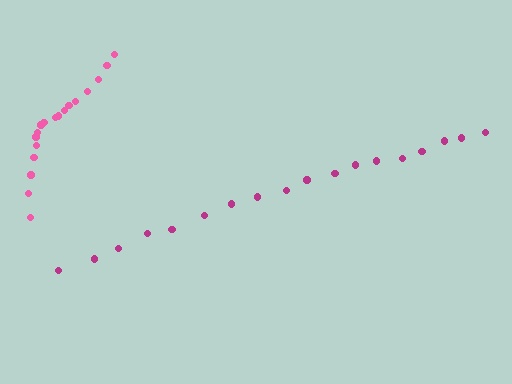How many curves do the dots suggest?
There are 2 distinct paths.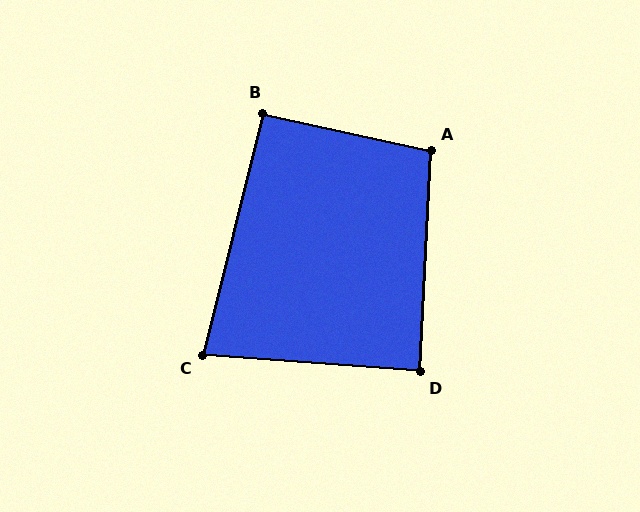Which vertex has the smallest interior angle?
C, at approximately 80 degrees.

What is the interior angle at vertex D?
Approximately 88 degrees (approximately right).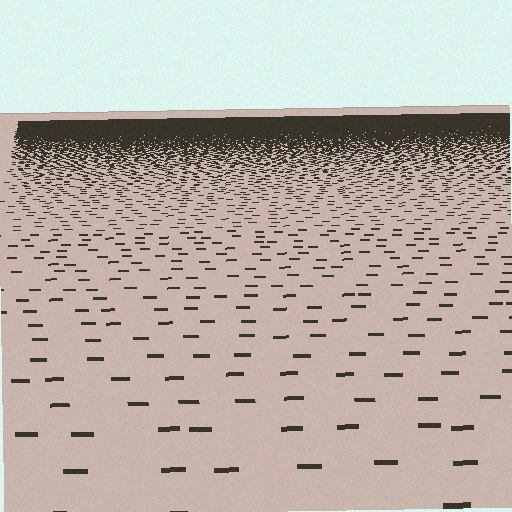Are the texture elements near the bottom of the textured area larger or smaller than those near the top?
Larger. Near the bottom, elements are closer to the viewer and appear at a bigger on-screen size.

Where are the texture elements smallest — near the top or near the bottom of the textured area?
Near the top.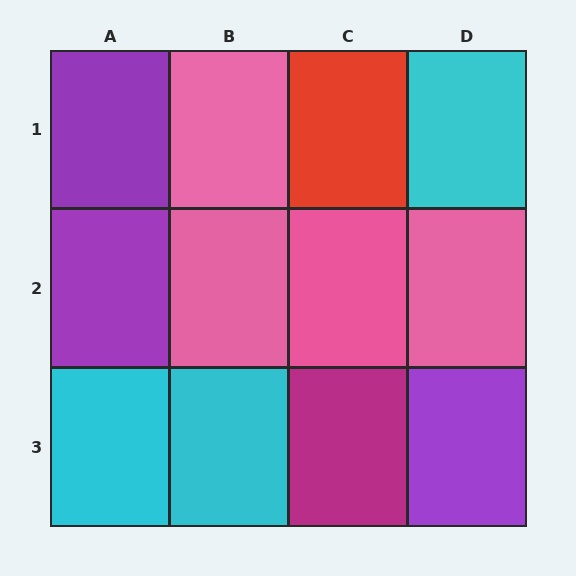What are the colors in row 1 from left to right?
Purple, pink, red, cyan.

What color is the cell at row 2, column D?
Pink.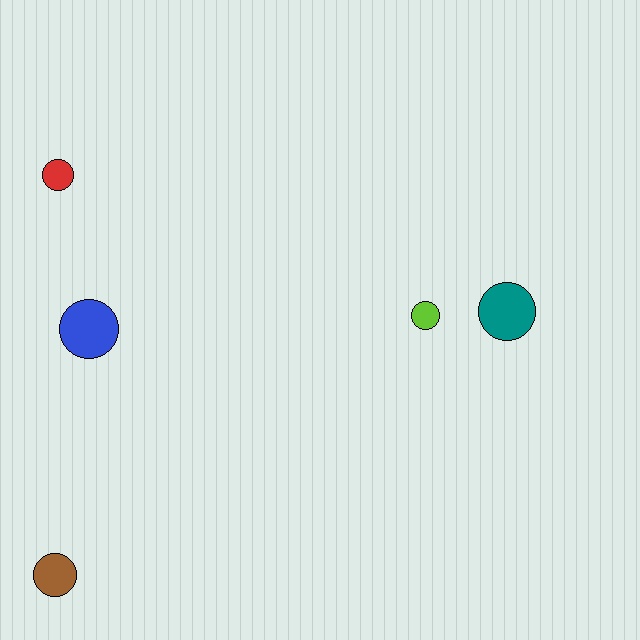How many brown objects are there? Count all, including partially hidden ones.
There is 1 brown object.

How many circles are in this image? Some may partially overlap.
There are 5 circles.